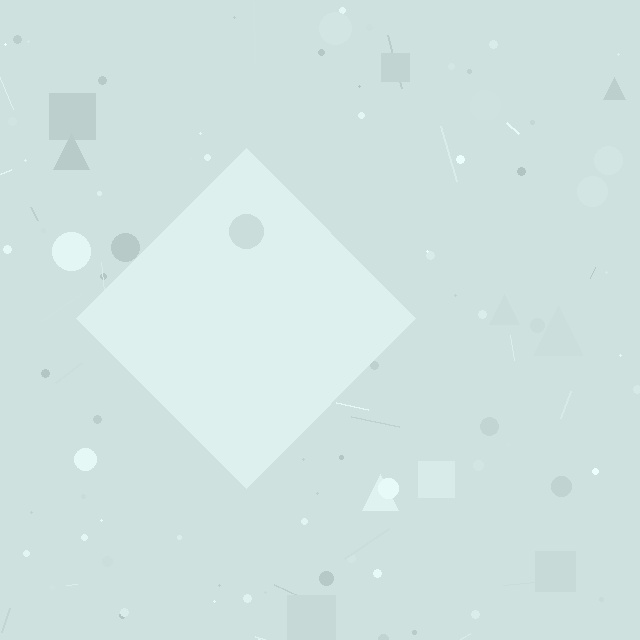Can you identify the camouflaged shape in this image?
The camouflaged shape is a diamond.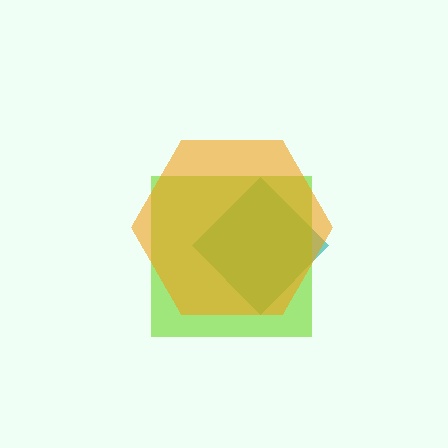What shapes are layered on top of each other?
The layered shapes are: a teal diamond, a lime square, an orange hexagon.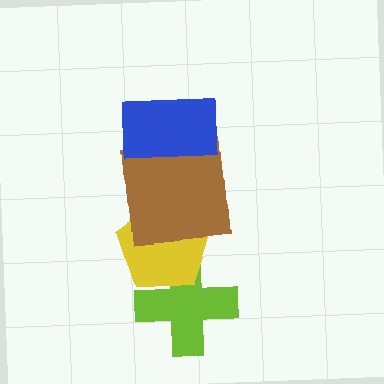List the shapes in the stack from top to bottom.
From top to bottom: the blue rectangle, the brown square, the yellow pentagon, the lime cross.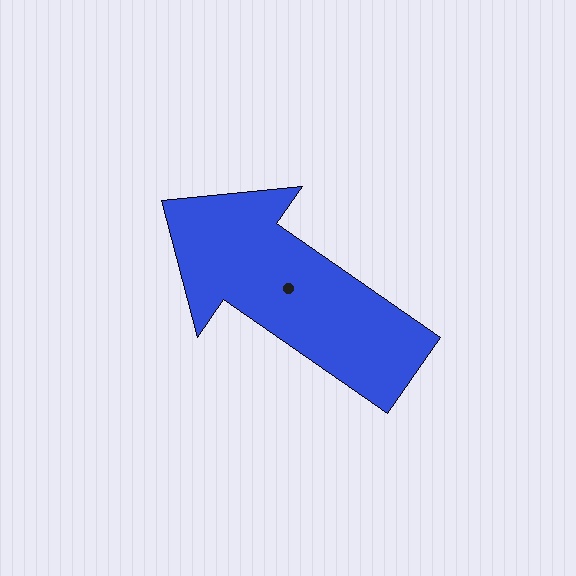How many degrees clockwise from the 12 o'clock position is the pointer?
Approximately 305 degrees.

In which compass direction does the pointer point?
Northwest.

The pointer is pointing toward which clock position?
Roughly 10 o'clock.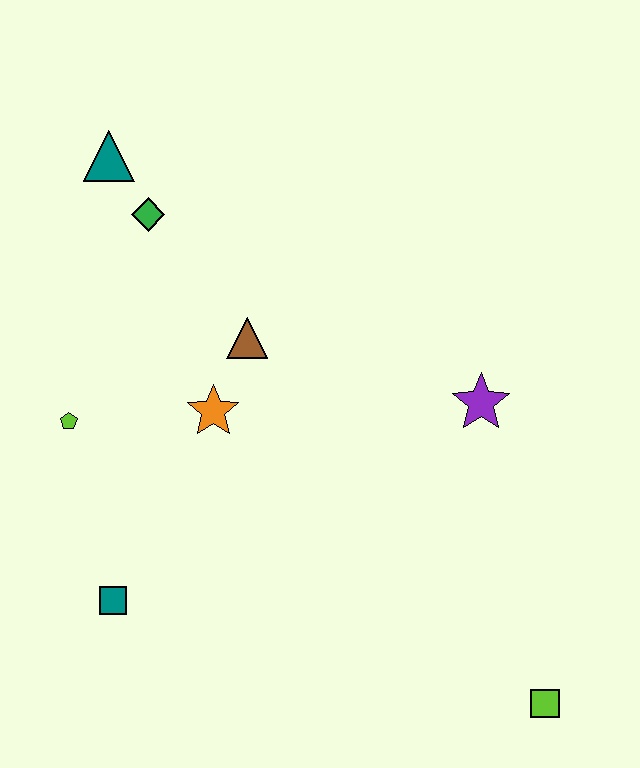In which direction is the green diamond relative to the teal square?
The green diamond is above the teal square.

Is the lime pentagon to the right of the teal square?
No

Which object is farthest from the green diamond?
The lime square is farthest from the green diamond.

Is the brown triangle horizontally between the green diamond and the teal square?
No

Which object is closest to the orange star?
The brown triangle is closest to the orange star.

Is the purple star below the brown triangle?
Yes